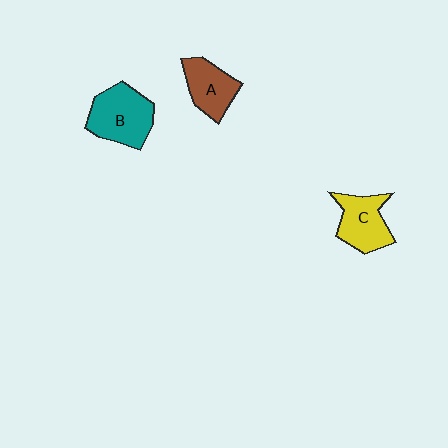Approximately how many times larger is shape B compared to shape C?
Approximately 1.2 times.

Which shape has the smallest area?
Shape A (brown).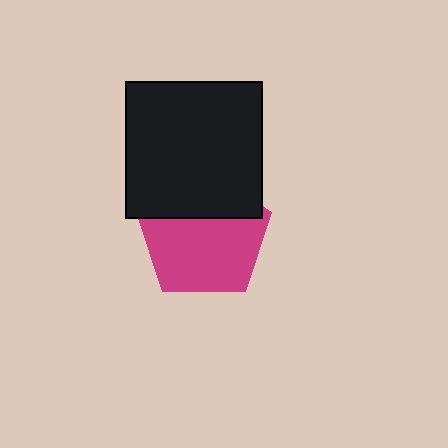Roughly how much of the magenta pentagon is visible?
About half of it is visible (roughly 65%).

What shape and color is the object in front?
The object in front is a black square.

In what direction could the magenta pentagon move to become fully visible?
The magenta pentagon could move down. That would shift it out from behind the black square entirely.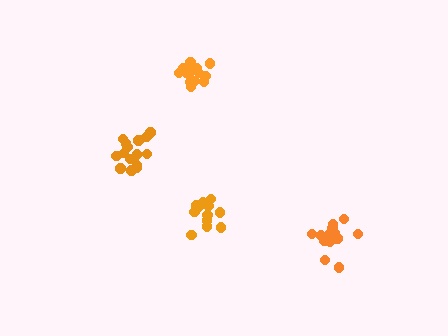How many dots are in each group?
Group 1: 16 dots, Group 2: 13 dots, Group 3: 15 dots, Group 4: 15 dots (59 total).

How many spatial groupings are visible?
There are 4 spatial groupings.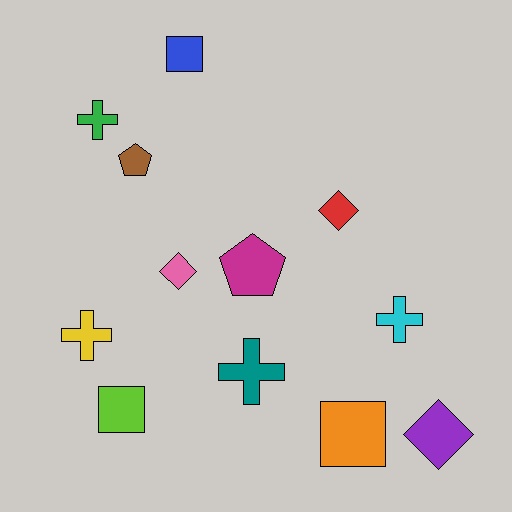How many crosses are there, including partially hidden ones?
There are 4 crosses.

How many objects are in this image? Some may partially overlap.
There are 12 objects.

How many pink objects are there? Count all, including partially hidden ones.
There is 1 pink object.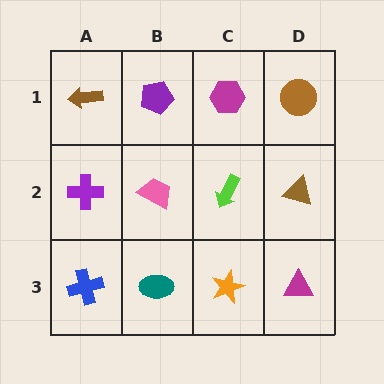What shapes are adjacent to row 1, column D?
A brown triangle (row 2, column D), a magenta hexagon (row 1, column C).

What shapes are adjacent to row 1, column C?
A lime arrow (row 2, column C), a purple pentagon (row 1, column B), a brown circle (row 1, column D).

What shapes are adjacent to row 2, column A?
A brown arrow (row 1, column A), a blue cross (row 3, column A), a pink trapezoid (row 2, column B).